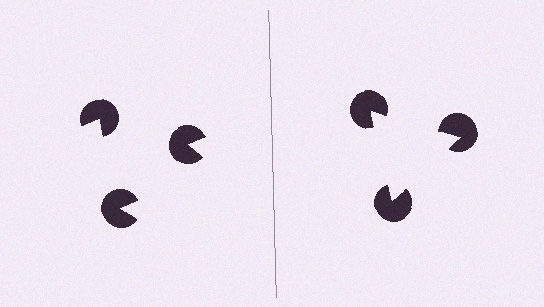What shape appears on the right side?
An illusory triangle.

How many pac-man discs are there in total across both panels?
6 — 3 on each side.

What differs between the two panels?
The pac-man discs are positioned identically on both sides; only the wedge orientations differ. On the right they align to a triangle; on the left they are misaligned.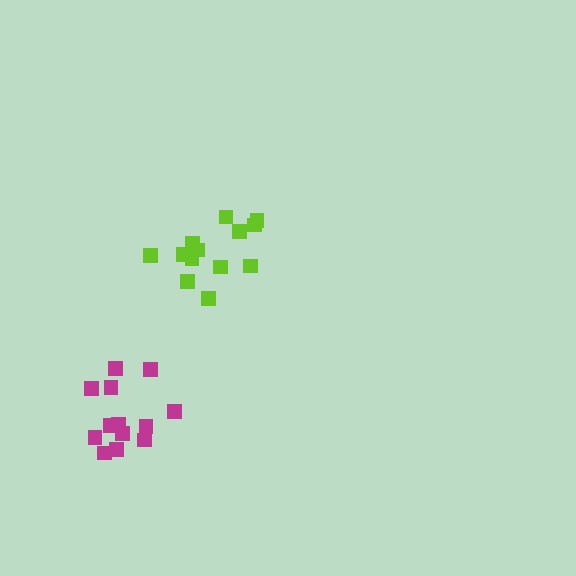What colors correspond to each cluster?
The clusters are colored: lime, magenta.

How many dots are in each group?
Group 1: 13 dots, Group 2: 13 dots (26 total).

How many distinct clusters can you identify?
There are 2 distinct clusters.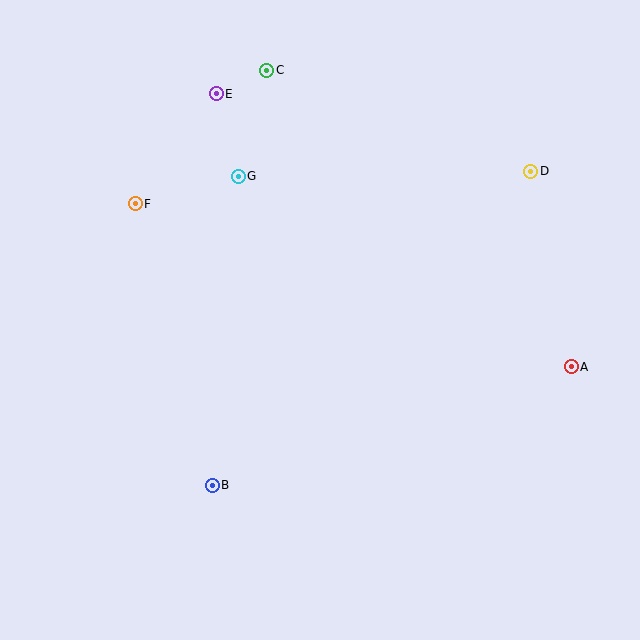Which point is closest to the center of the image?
Point G at (238, 176) is closest to the center.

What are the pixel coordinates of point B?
Point B is at (212, 485).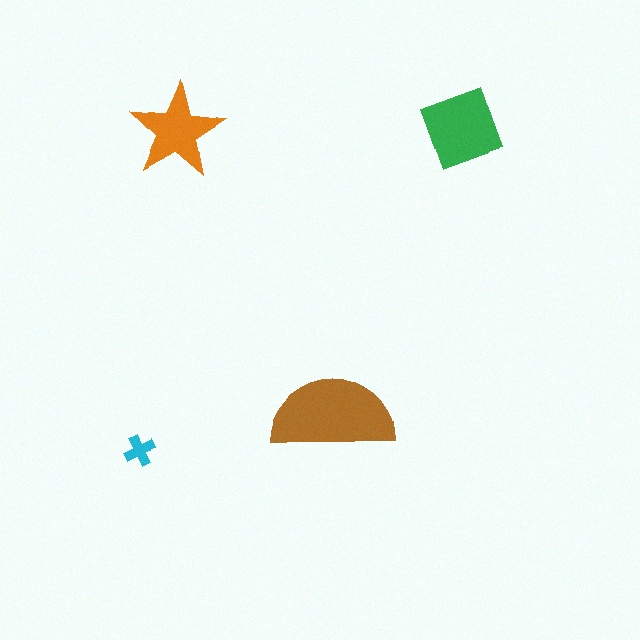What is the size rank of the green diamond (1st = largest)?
2nd.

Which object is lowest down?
The cyan cross is bottommost.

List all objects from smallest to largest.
The cyan cross, the orange star, the green diamond, the brown semicircle.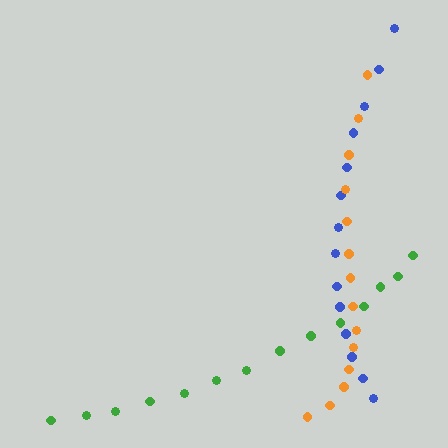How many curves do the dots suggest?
There are 3 distinct paths.